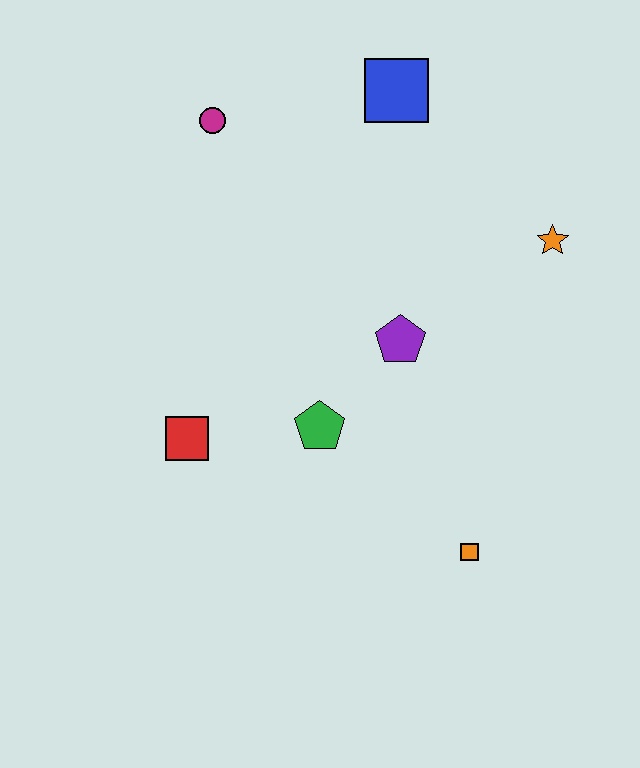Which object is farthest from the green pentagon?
The blue square is farthest from the green pentagon.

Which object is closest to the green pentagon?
The purple pentagon is closest to the green pentagon.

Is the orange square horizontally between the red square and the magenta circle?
No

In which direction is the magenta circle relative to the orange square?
The magenta circle is above the orange square.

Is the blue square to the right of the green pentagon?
Yes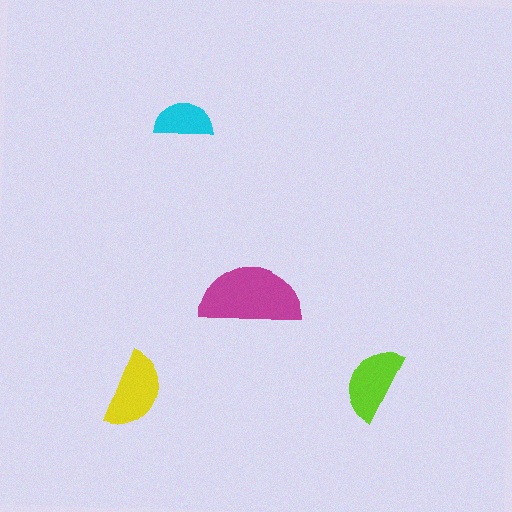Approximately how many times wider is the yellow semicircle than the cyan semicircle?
About 1.5 times wider.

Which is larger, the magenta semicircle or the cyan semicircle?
The magenta one.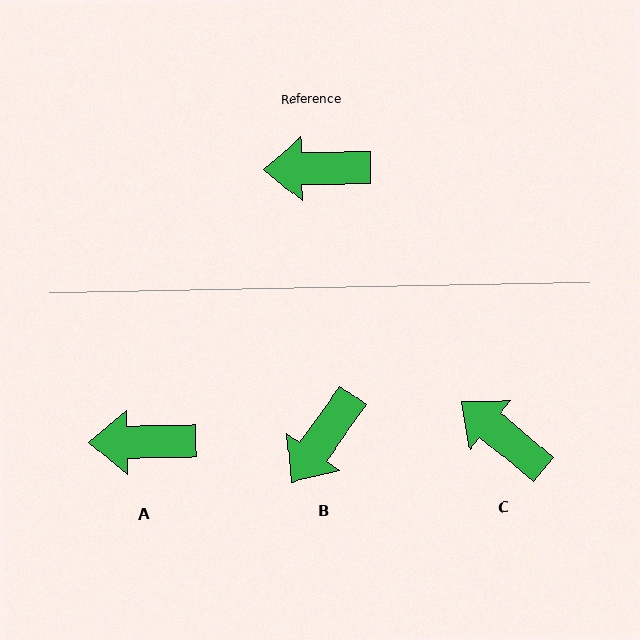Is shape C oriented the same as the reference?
No, it is off by about 40 degrees.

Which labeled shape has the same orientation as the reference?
A.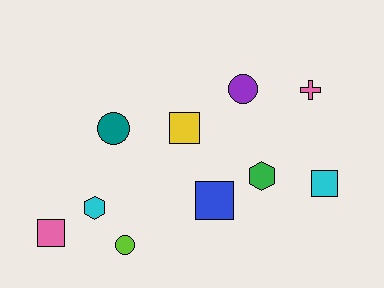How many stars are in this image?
There are no stars.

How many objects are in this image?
There are 10 objects.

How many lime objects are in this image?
There is 1 lime object.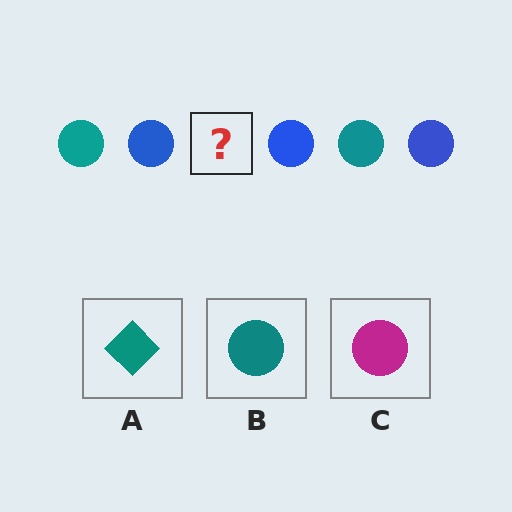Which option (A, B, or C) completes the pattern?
B.